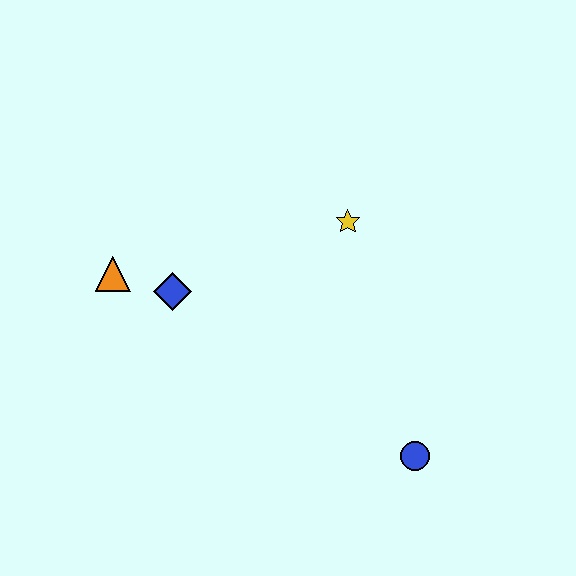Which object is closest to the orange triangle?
The blue diamond is closest to the orange triangle.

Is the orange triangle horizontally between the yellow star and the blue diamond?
No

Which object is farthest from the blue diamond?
The blue circle is farthest from the blue diamond.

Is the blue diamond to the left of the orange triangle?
No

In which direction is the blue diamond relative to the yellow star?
The blue diamond is to the left of the yellow star.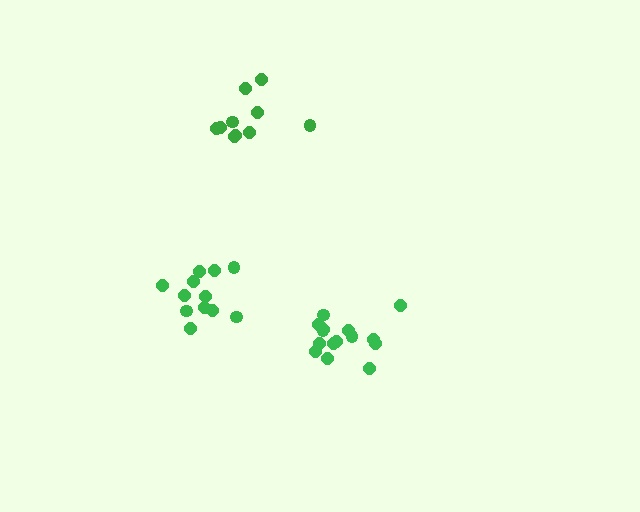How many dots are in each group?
Group 1: 12 dots, Group 2: 10 dots, Group 3: 16 dots (38 total).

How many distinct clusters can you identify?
There are 3 distinct clusters.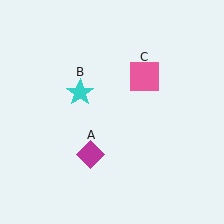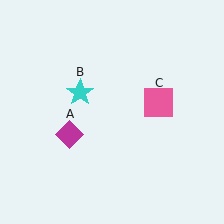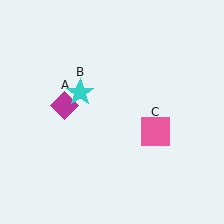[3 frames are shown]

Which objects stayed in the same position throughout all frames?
Cyan star (object B) remained stationary.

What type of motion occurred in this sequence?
The magenta diamond (object A), pink square (object C) rotated clockwise around the center of the scene.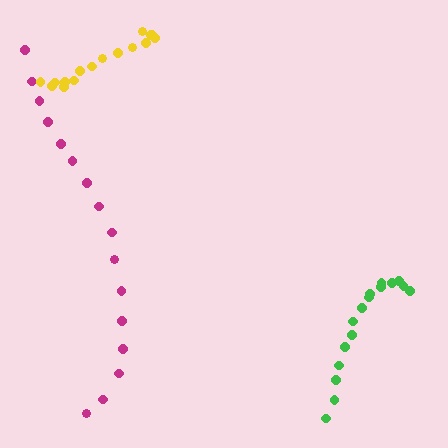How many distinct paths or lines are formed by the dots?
There are 3 distinct paths.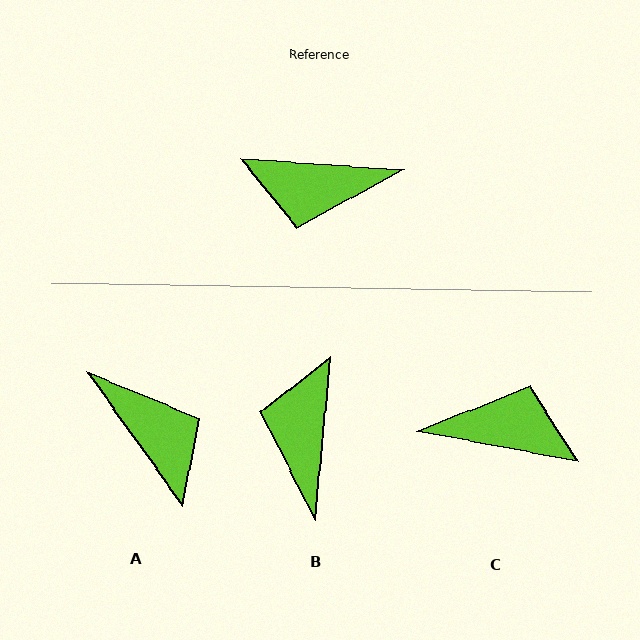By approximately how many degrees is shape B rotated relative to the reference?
Approximately 91 degrees clockwise.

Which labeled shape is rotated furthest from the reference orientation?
C, about 174 degrees away.